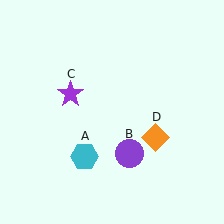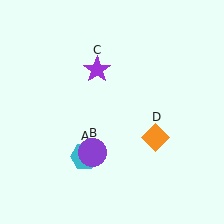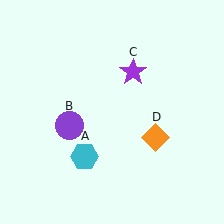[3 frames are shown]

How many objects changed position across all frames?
2 objects changed position: purple circle (object B), purple star (object C).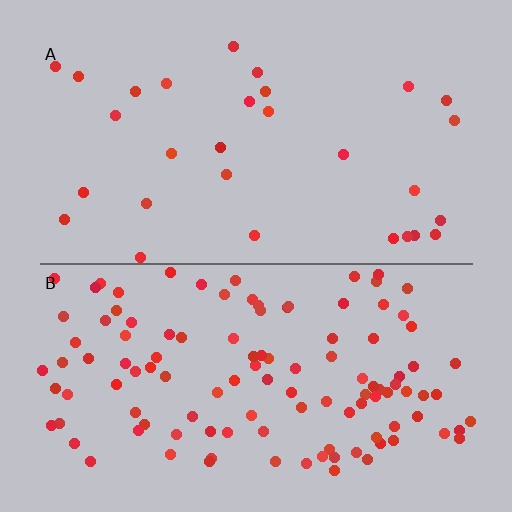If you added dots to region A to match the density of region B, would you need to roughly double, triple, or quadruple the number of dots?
Approximately quadruple.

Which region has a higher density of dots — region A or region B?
B (the bottom).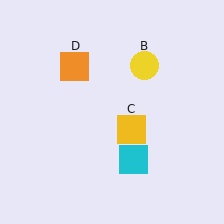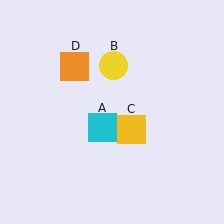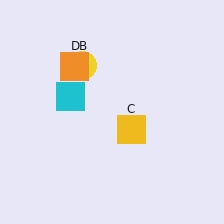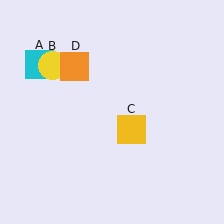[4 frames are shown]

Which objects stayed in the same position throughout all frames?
Yellow square (object C) and orange square (object D) remained stationary.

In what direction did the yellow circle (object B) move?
The yellow circle (object B) moved left.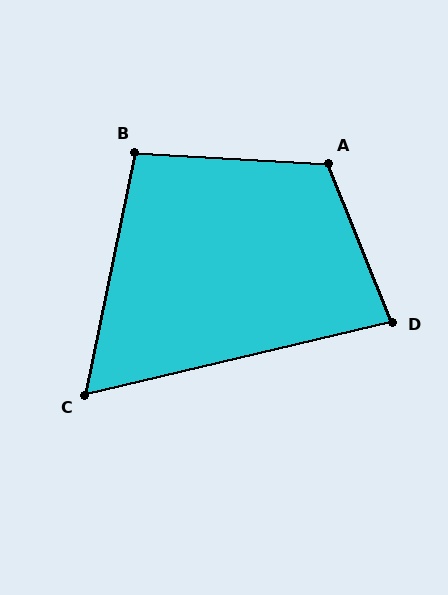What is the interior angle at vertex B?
Approximately 98 degrees (obtuse).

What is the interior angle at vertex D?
Approximately 82 degrees (acute).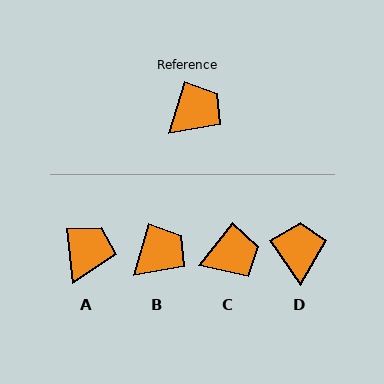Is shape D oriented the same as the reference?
No, it is off by about 50 degrees.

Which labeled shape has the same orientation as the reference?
B.